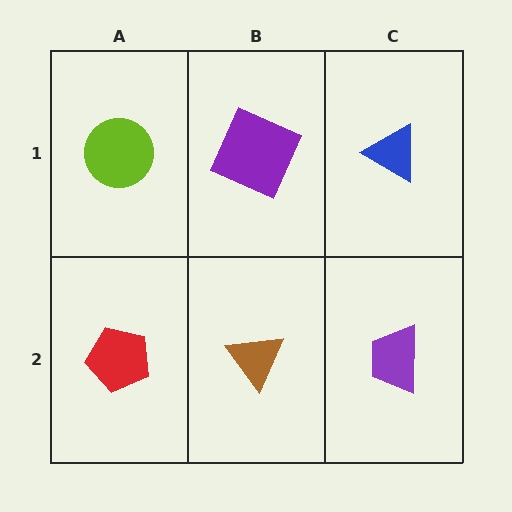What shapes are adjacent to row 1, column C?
A purple trapezoid (row 2, column C), a purple square (row 1, column B).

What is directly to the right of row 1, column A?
A purple square.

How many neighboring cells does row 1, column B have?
3.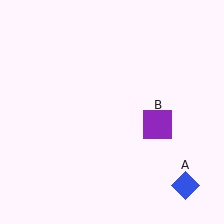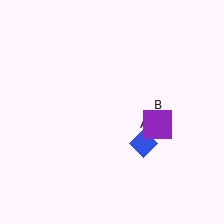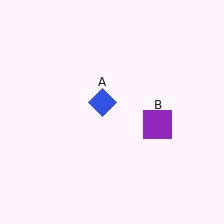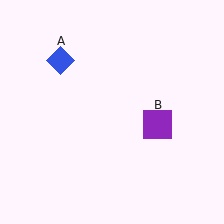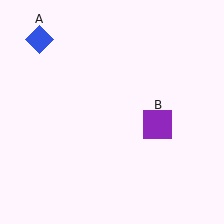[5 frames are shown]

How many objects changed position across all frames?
1 object changed position: blue diamond (object A).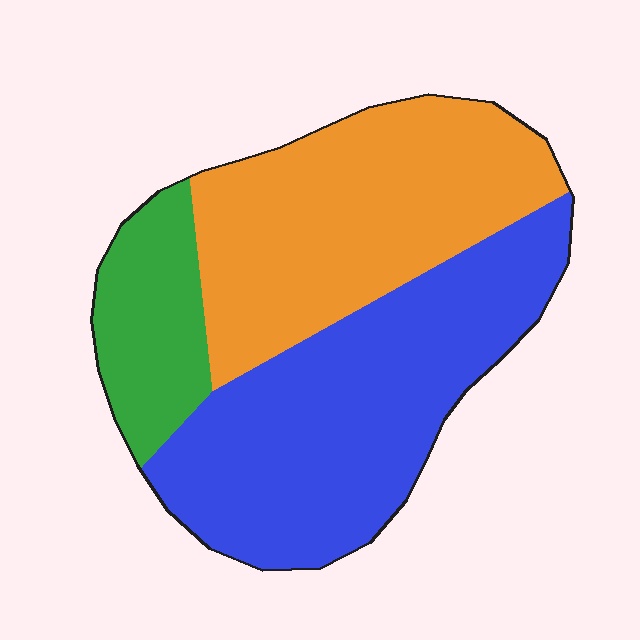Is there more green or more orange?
Orange.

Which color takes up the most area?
Blue, at roughly 45%.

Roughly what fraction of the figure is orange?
Orange covers 40% of the figure.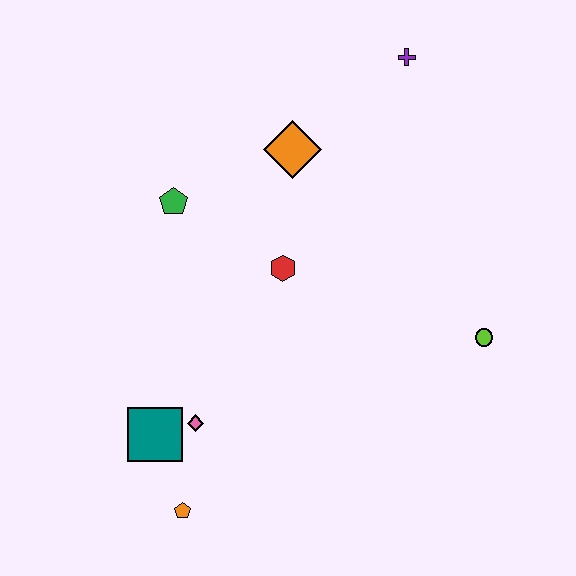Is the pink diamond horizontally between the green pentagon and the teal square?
No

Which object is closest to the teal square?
The pink diamond is closest to the teal square.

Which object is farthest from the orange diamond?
The orange pentagon is farthest from the orange diamond.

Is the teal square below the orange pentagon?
No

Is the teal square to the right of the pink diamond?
No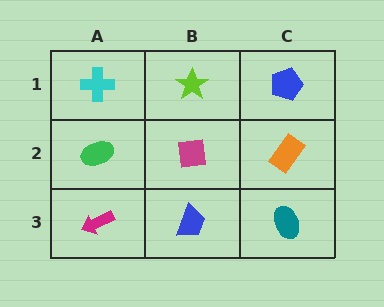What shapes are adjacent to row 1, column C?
An orange rectangle (row 2, column C), a lime star (row 1, column B).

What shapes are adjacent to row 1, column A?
A green ellipse (row 2, column A), a lime star (row 1, column B).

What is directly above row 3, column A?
A green ellipse.